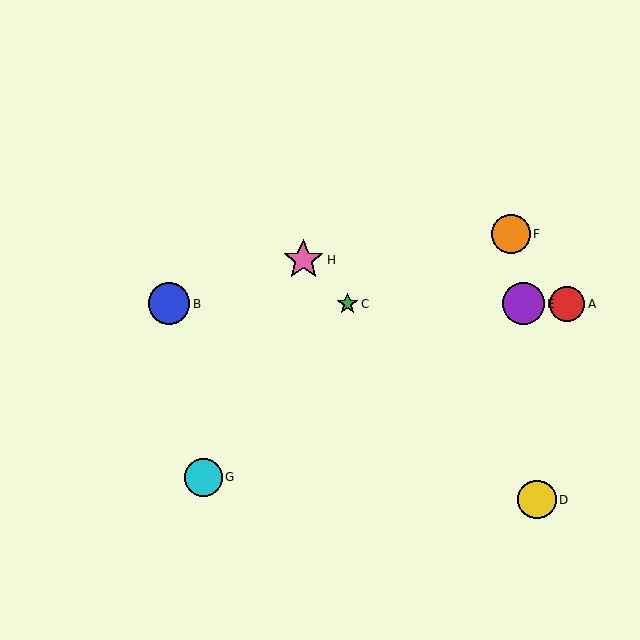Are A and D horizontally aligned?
No, A is at y≈304 and D is at y≈500.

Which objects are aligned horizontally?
Objects A, B, C, E are aligned horizontally.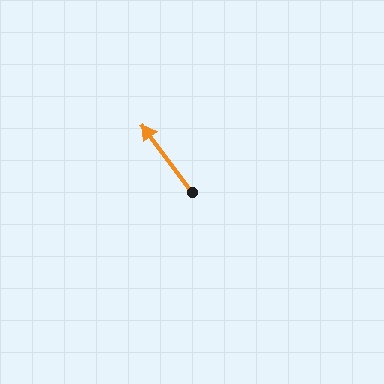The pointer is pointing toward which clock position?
Roughly 11 o'clock.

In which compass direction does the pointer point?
Northwest.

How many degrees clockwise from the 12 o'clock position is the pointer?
Approximately 323 degrees.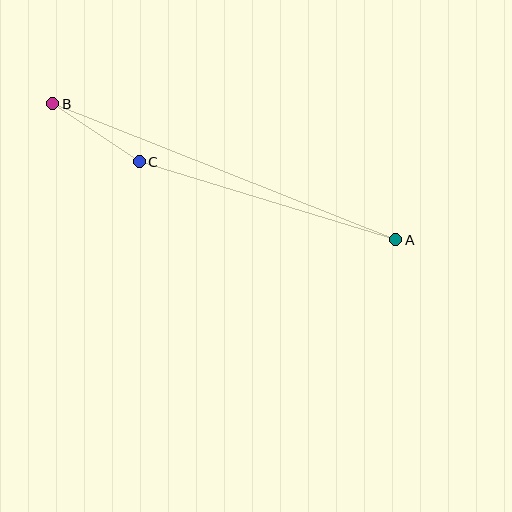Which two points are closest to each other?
Points B and C are closest to each other.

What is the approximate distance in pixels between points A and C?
The distance between A and C is approximately 268 pixels.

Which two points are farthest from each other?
Points A and B are farthest from each other.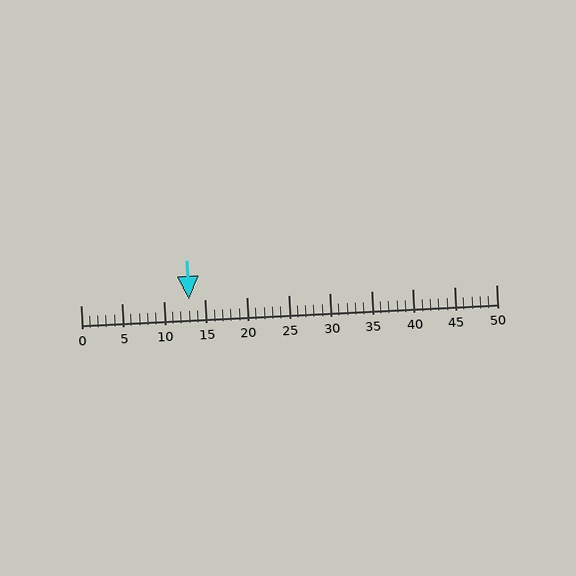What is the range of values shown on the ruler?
The ruler shows values from 0 to 50.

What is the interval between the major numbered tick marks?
The major tick marks are spaced 5 units apart.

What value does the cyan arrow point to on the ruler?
The cyan arrow points to approximately 13.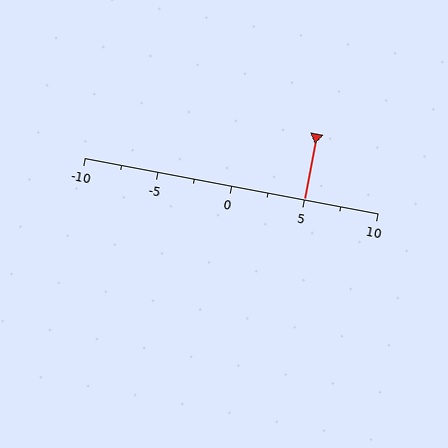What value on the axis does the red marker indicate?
The marker indicates approximately 5.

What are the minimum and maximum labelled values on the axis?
The axis runs from -10 to 10.